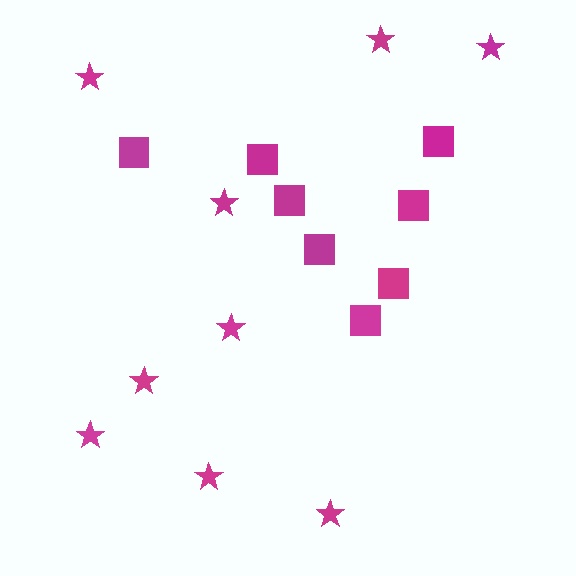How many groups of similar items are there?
There are 2 groups: one group of squares (8) and one group of stars (9).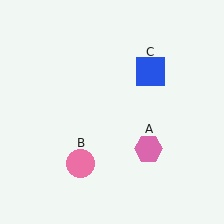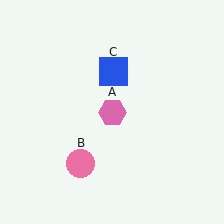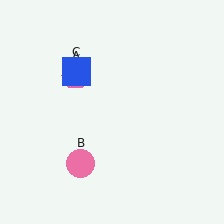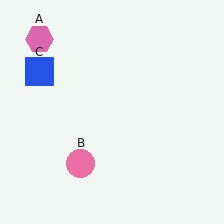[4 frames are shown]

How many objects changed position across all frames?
2 objects changed position: pink hexagon (object A), blue square (object C).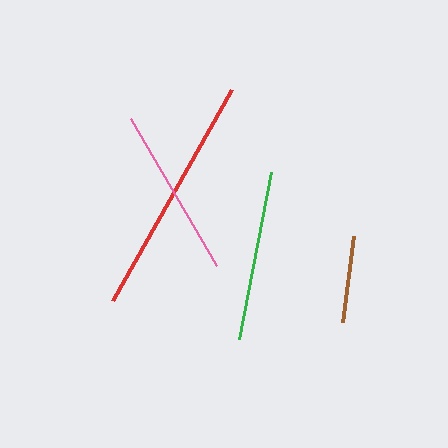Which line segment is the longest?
The red line is the longest at approximately 242 pixels.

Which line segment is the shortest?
The brown line is the shortest at approximately 88 pixels.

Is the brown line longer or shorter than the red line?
The red line is longer than the brown line.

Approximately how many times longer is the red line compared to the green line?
The red line is approximately 1.4 times the length of the green line.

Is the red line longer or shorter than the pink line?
The red line is longer than the pink line.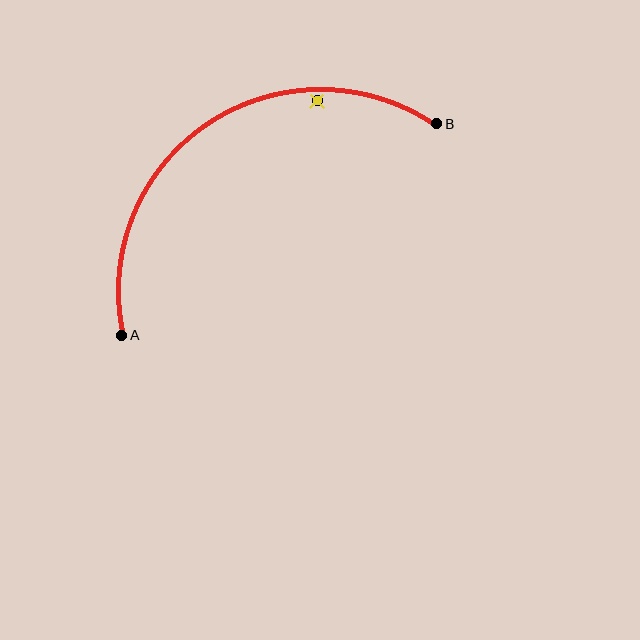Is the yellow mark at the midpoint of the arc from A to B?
No — the yellow mark does not lie on the arc at all. It sits slightly inside the curve.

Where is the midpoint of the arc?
The arc midpoint is the point on the curve farthest from the straight line joining A and B. It sits above and to the left of that line.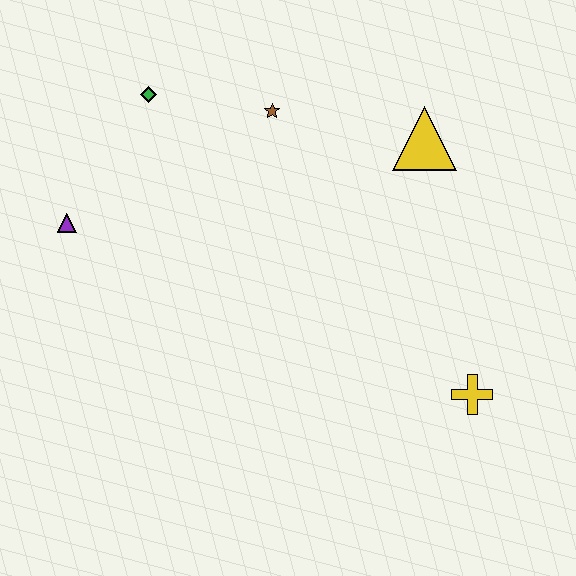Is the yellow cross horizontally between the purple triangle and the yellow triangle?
No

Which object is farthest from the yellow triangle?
The purple triangle is farthest from the yellow triangle.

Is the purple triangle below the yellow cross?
No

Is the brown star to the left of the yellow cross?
Yes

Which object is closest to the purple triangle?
The green diamond is closest to the purple triangle.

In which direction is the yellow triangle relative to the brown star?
The yellow triangle is to the right of the brown star.